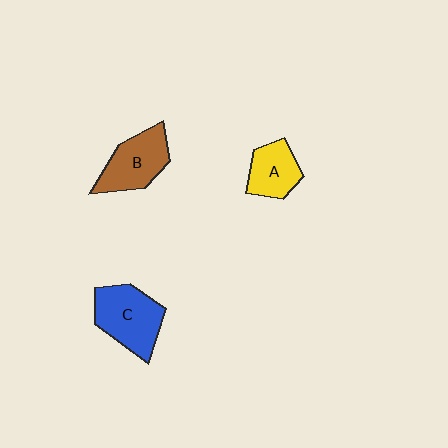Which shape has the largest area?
Shape C (blue).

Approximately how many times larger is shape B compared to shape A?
Approximately 1.3 times.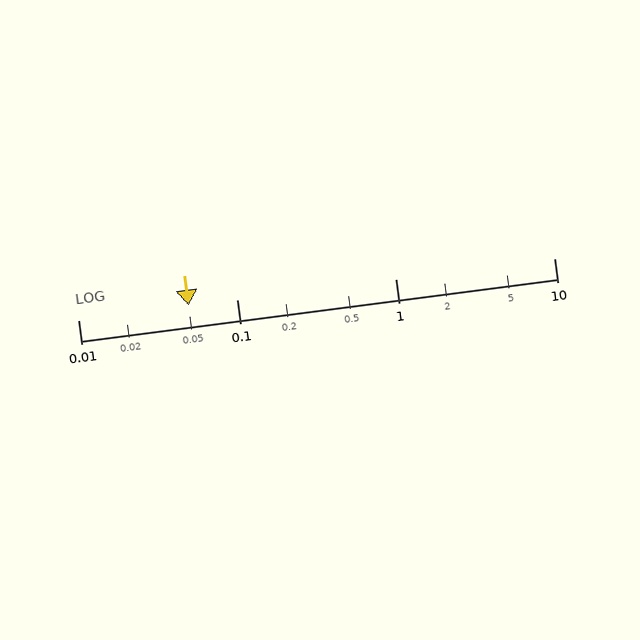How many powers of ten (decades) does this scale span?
The scale spans 3 decades, from 0.01 to 10.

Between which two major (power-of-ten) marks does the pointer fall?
The pointer is between 0.01 and 0.1.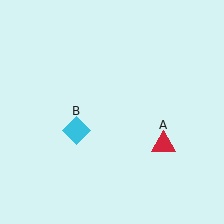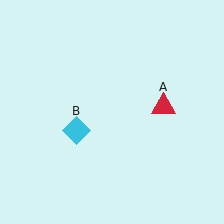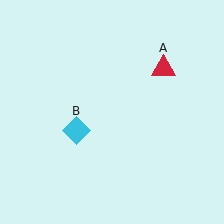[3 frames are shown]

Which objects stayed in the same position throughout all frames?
Cyan diamond (object B) remained stationary.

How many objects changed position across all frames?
1 object changed position: red triangle (object A).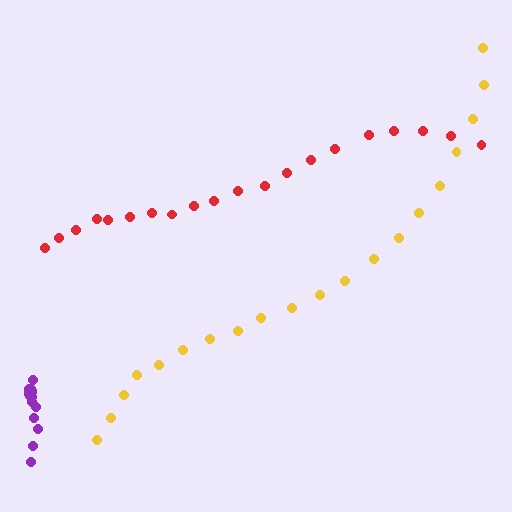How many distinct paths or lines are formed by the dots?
There are 3 distinct paths.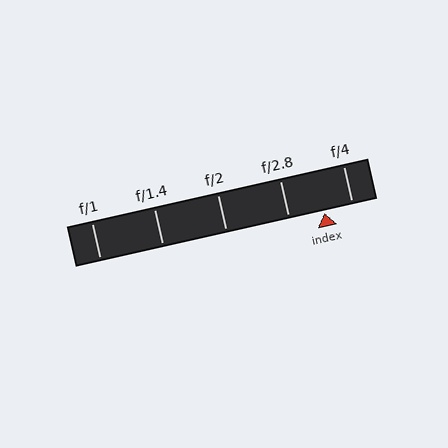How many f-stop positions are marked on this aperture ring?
There are 5 f-stop positions marked.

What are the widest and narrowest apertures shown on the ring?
The widest aperture shown is f/1 and the narrowest is f/4.